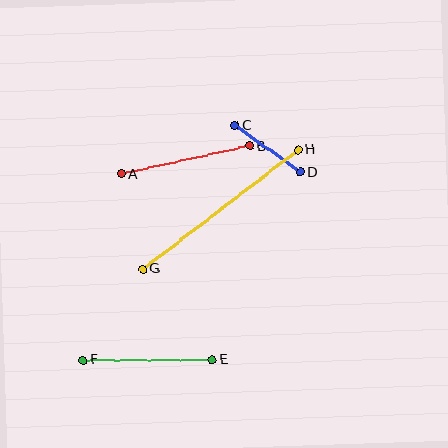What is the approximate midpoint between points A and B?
The midpoint is at approximately (186, 160) pixels.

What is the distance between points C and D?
The distance is approximately 81 pixels.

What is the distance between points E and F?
The distance is approximately 129 pixels.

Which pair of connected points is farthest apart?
Points G and H are farthest apart.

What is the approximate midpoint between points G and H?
The midpoint is at approximately (220, 209) pixels.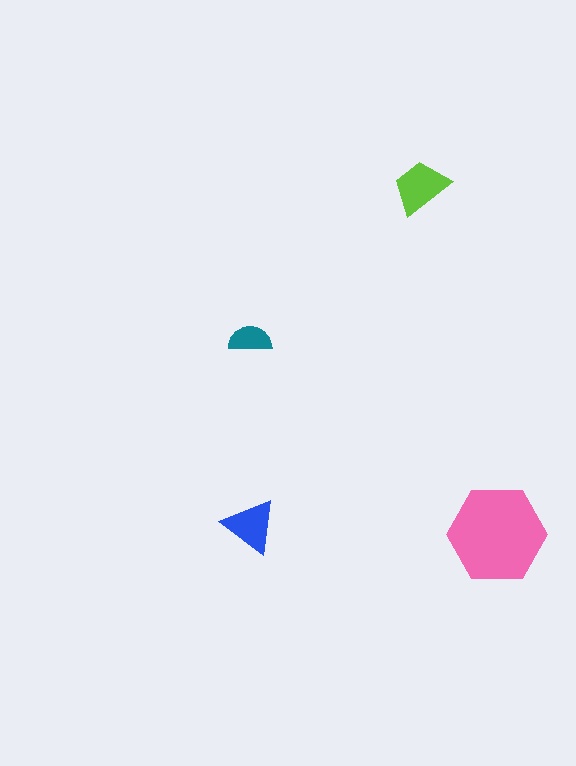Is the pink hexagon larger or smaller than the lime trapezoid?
Larger.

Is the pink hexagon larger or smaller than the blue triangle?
Larger.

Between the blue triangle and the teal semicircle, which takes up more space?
The blue triangle.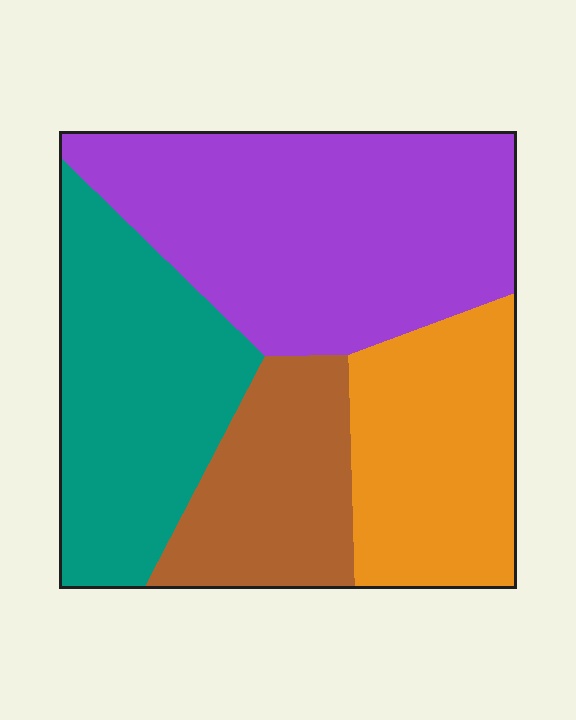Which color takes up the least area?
Brown, at roughly 15%.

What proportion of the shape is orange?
Orange covers about 20% of the shape.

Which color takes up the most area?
Purple, at roughly 35%.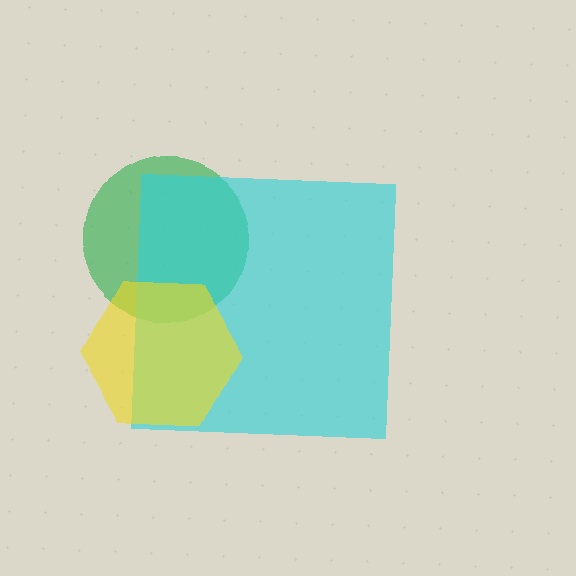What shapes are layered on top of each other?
The layered shapes are: a green circle, a cyan square, a yellow hexagon.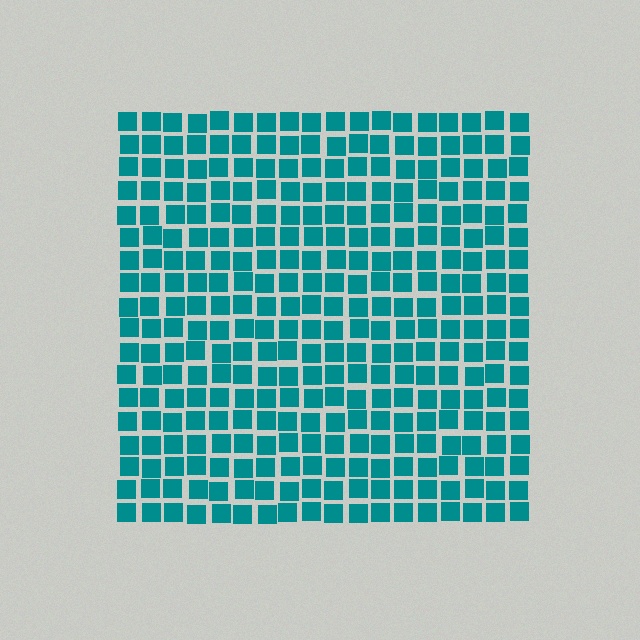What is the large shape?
The large shape is a square.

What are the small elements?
The small elements are squares.